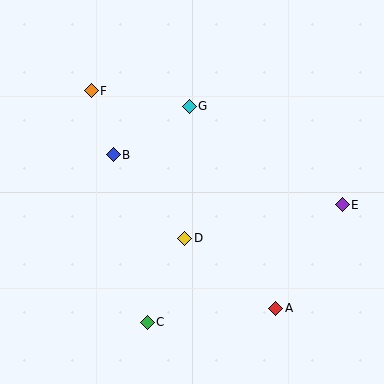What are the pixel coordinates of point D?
Point D is at (185, 238).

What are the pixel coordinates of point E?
Point E is at (342, 205).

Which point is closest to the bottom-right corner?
Point A is closest to the bottom-right corner.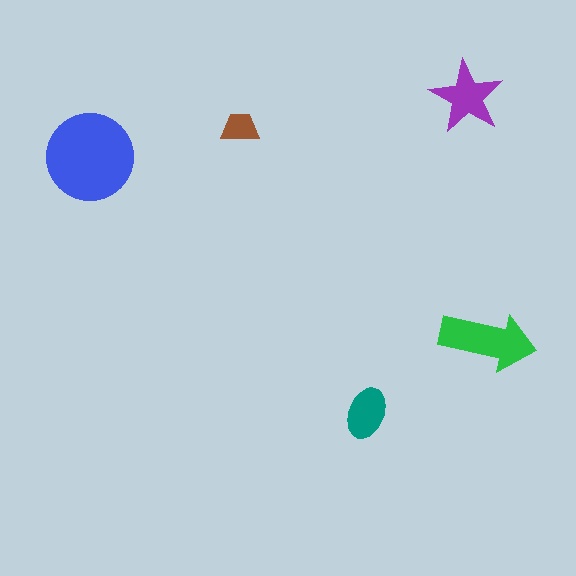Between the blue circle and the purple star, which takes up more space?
The blue circle.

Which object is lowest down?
The teal ellipse is bottommost.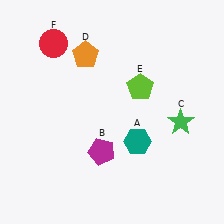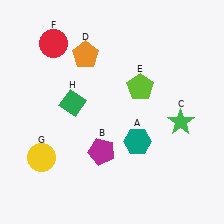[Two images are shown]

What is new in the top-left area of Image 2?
A green diamond (H) was added in the top-left area of Image 2.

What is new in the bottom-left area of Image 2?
A yellow circle (G) was added in the bottom-left area of Image 2.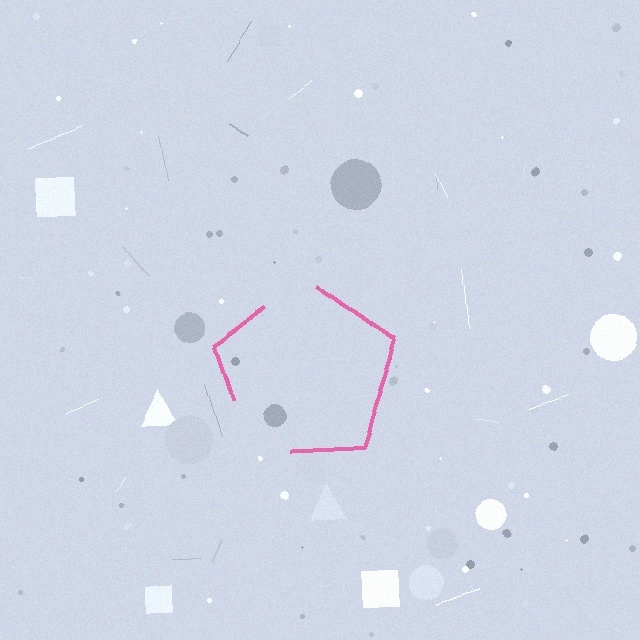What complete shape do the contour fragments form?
The contour fragments form a pentagon.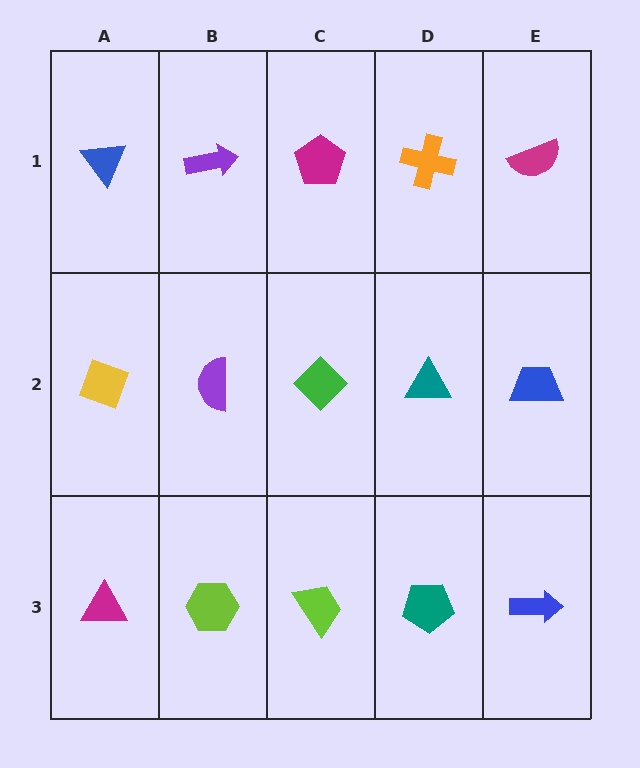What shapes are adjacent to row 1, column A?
A yellow diamond (row 2, column A), a purple arrow (row 1, column B).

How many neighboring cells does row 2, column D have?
4.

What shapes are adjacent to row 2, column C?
A magenta pentagon (row 1, column C), a lime trapezoid (row 3, column C), a purple semicircle (row 2, column B), a teal triangle (row 2, column D).